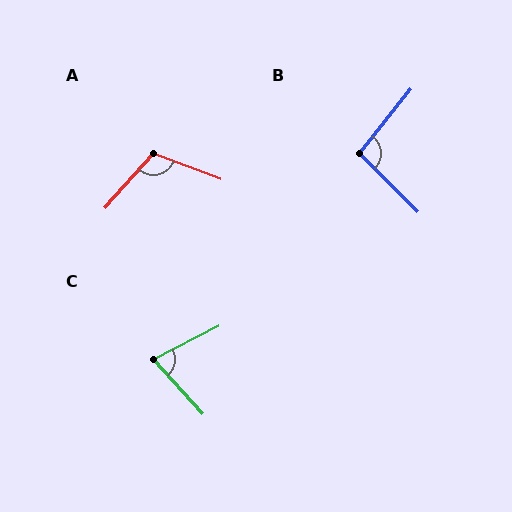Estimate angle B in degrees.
Approximately 97 degrees.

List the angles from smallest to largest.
C (76°), B (97°), A (111°).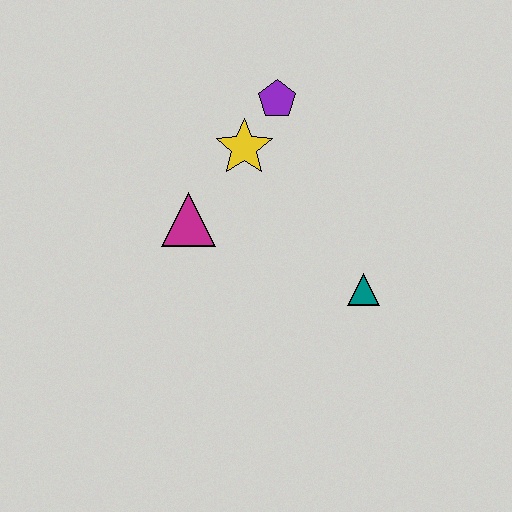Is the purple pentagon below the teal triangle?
No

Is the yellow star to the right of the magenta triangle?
Yes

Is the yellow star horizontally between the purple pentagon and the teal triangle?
No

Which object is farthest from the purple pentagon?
The teal triangle is farthest from the purple pentagon.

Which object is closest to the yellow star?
The purple pentagon is closest to the yellow star.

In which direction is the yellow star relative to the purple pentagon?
The yellow star is below the purple pentagon.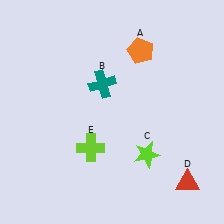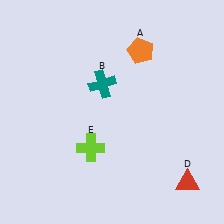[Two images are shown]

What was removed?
The lime star (C) was removed in Image 2.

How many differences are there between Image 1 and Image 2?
There is 1 difference between the two images.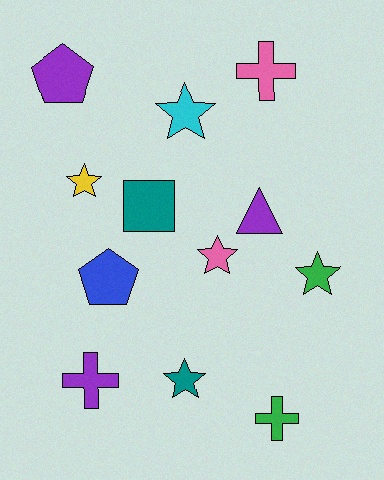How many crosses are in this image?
There are 3 crosses.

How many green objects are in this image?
There are 2 green objects.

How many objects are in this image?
There are 12 objects.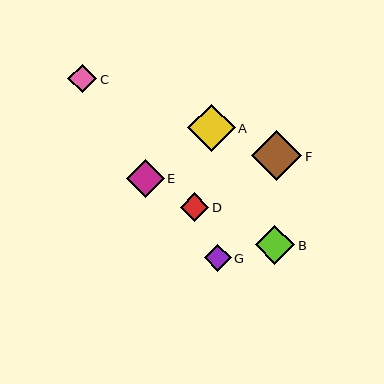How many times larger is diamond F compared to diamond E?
Diamond F is approximately 1.3 times the size of diamond E.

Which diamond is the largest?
Diamond F is the largest with a size of approximately 50 pixels.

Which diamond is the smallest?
Diamond G is the smallest with a size of approximately 27 pixels.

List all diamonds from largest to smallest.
From largest to smallest: F, A, B, E, C, D, G.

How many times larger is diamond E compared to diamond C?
Diamond E is approximately 1.3 times the size of diamond C.